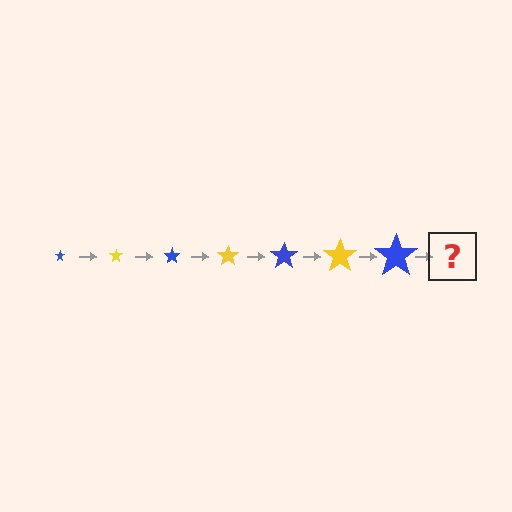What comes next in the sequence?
The next element should be a yellow star, larger than the previous one.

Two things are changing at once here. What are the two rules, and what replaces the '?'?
The two rules are that the star grows larger each step and the color cycles through blue and yellow. The '?' should be a yellow star, larger than the previous one.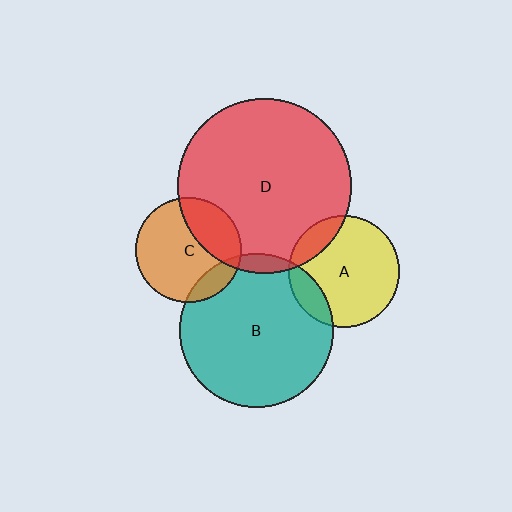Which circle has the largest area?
Circle D (red).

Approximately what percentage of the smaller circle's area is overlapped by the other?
Approximately 15%.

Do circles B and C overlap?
Yes.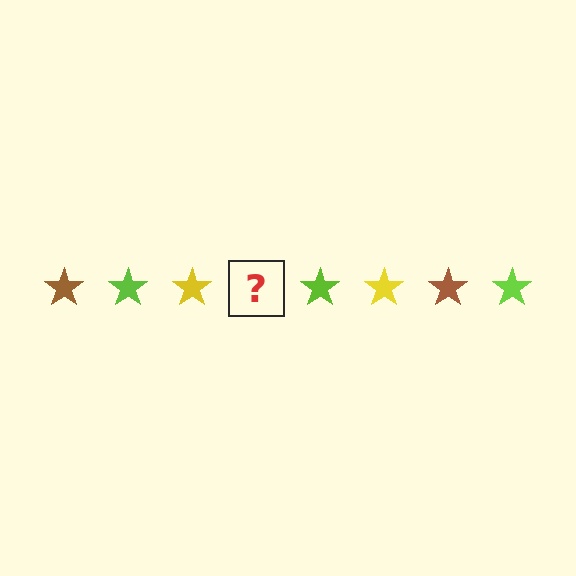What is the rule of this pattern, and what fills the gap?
The rule is that the pattern cycles through brown, lime, yellow stars. The gap should be filled with a brown star.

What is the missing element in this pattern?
The missing element is a brown star.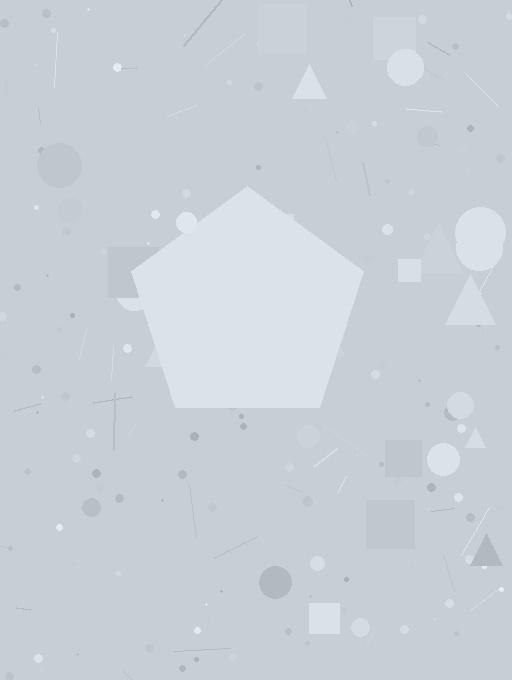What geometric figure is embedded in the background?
A pentagon is embedded in the background.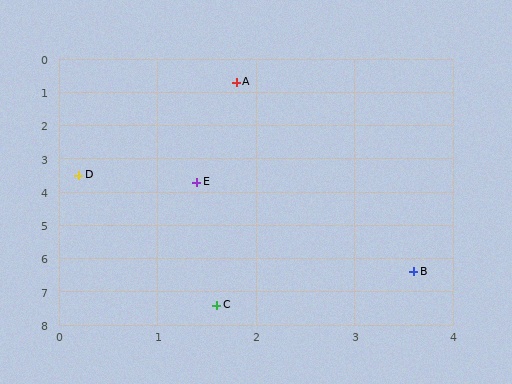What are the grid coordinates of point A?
Point A is at approximately (1.8, 0.7).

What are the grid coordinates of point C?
Point C is at approximately (1.6, 7.4).